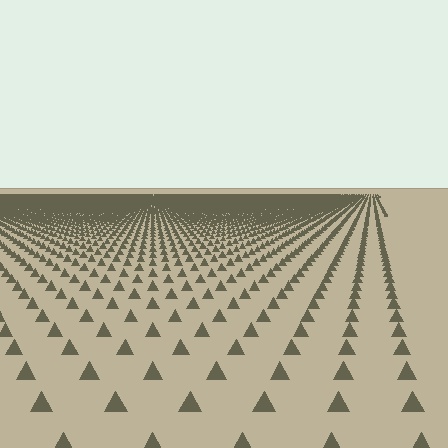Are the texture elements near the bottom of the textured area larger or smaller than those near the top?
Larger. Near the bottom, elements are closer to the viewer and appear at a bigger on-screen size.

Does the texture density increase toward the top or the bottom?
Density increases toward the top.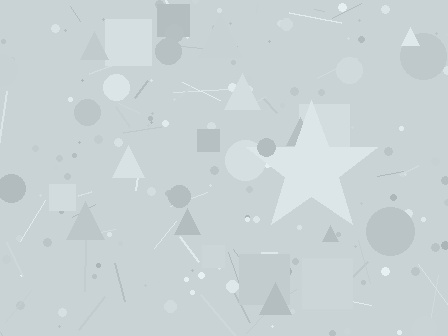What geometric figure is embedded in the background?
A star is embedded in the background.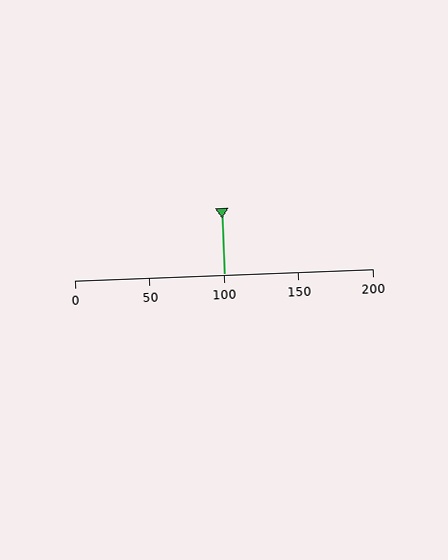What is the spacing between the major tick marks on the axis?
The major ticks are spaced 50 apart.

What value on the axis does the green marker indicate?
The marker indicates approximately 100.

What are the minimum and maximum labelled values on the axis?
The axis runs from 0 to 200.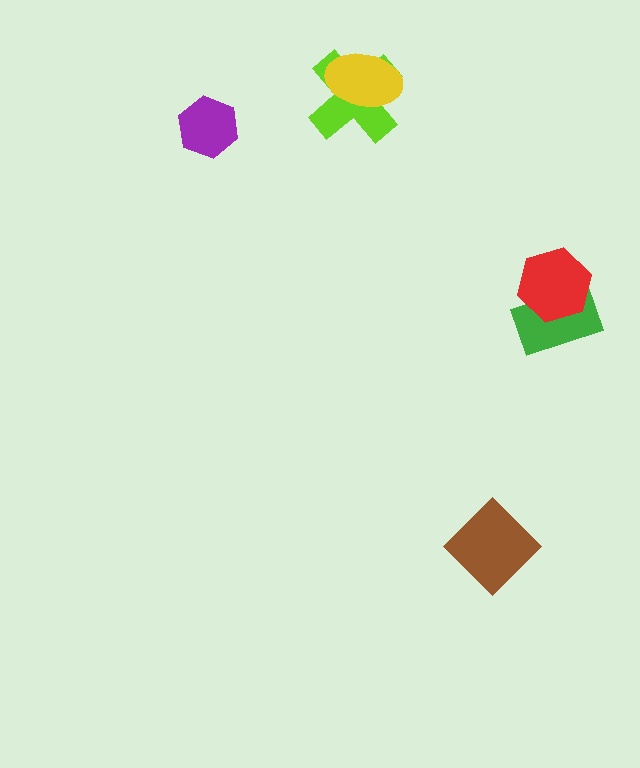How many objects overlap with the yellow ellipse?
1 object overlaps with the yellow ellipse.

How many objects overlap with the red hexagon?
1 object overlaps with the red hexagon.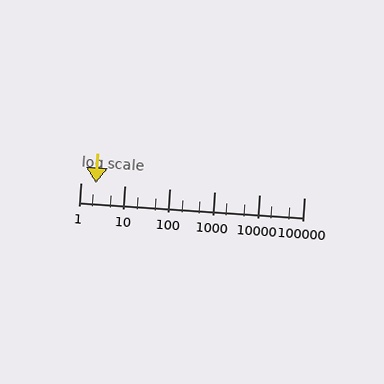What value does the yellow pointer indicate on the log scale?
The pointer indicates approximately 2.2.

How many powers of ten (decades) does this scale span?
The scale spans 5 decades, from 1 to 100000.